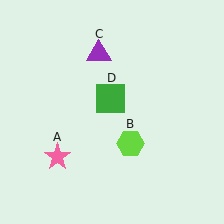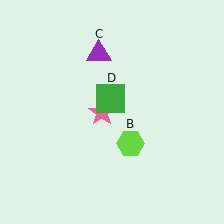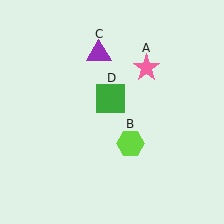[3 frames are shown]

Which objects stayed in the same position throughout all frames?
Lime hexagon (object B) and purple triangle (object C) and green square (object D) remained stationary.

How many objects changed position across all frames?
1 object changed position: pink star (object A).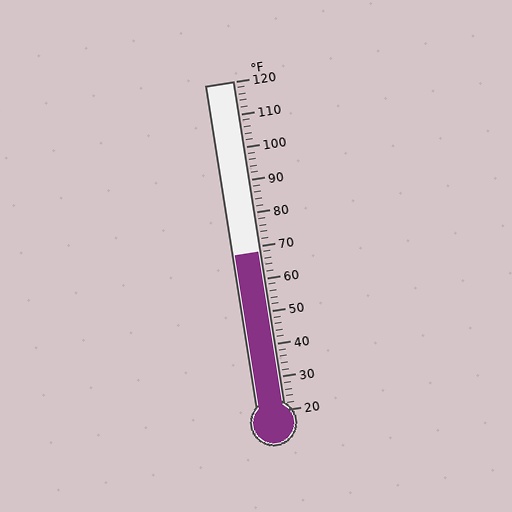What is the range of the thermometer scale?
The thermometer scale ranges from 20°F to 120°F.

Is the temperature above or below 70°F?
The temperature is below 70°F.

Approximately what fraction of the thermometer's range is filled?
The thermometer is filled to approximately 50% of its range.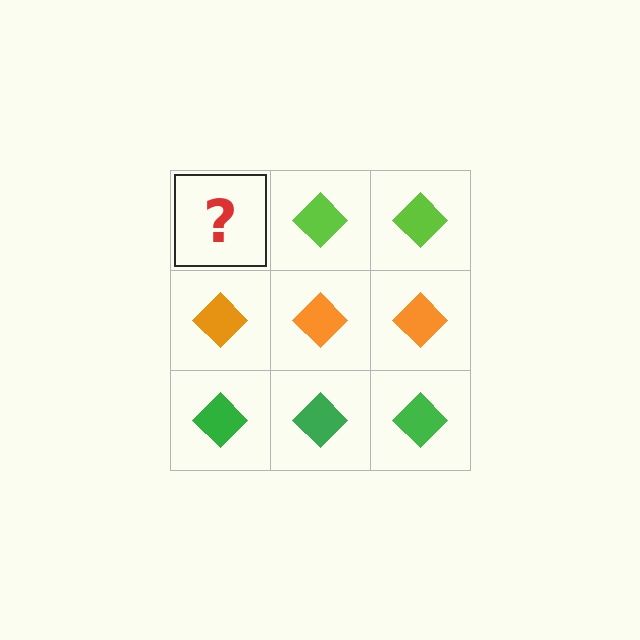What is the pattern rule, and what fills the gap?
The rule is that each row has a consistent color. The gap should be filled with a lime diamond.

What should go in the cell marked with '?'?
The missing cell should contain a lime diamond.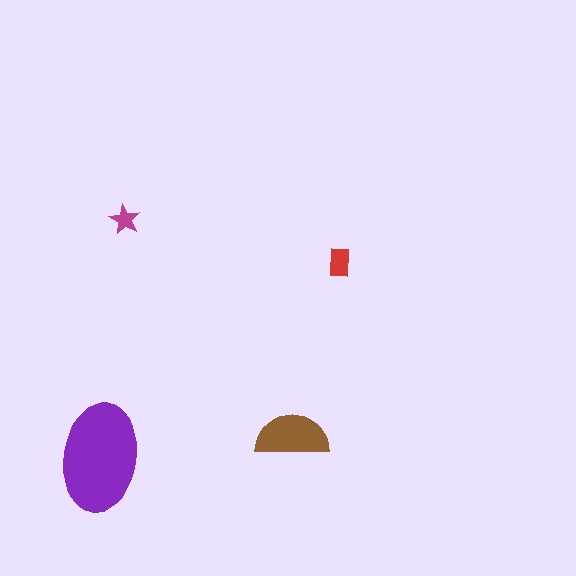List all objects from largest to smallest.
The purple ellipse, the brown semicircle, the red rectangle, the magenta star.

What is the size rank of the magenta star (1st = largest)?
4th.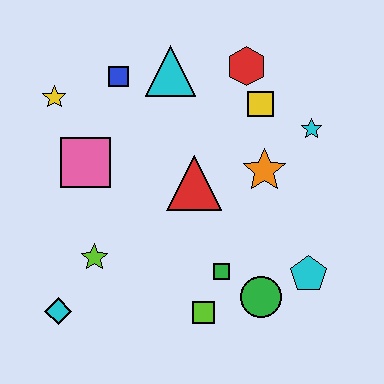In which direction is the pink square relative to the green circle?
The pink square is to the left of the green circle.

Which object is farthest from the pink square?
The cyan pentagon is farthest from the pink square.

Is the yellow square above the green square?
Yes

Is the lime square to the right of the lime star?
Yes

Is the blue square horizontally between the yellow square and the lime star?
Yes